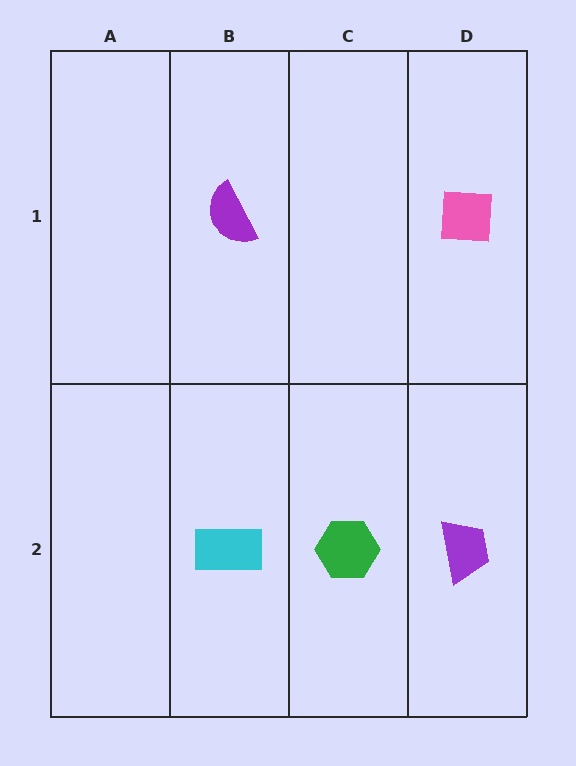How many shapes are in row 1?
2 shapes.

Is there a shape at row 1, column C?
No, that cell is empty.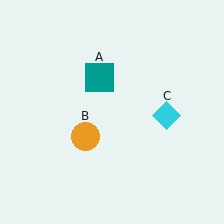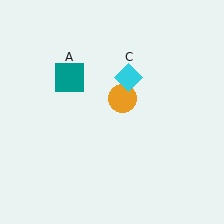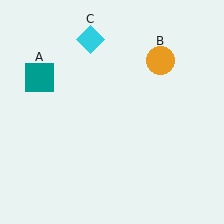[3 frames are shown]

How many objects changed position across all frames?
3 objects changed position: teal square (object A), orange circle (object B), cyan diamond (object C).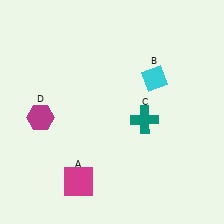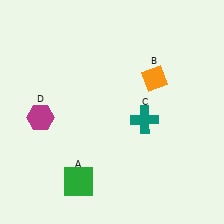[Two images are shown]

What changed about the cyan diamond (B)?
In Image 1, B is cyan. In Image 2, it changed to orange.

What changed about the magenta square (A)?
In Image 1, A is magenta. In Image 2, it changed to green.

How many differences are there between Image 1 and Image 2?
There are 2 differences between the two images.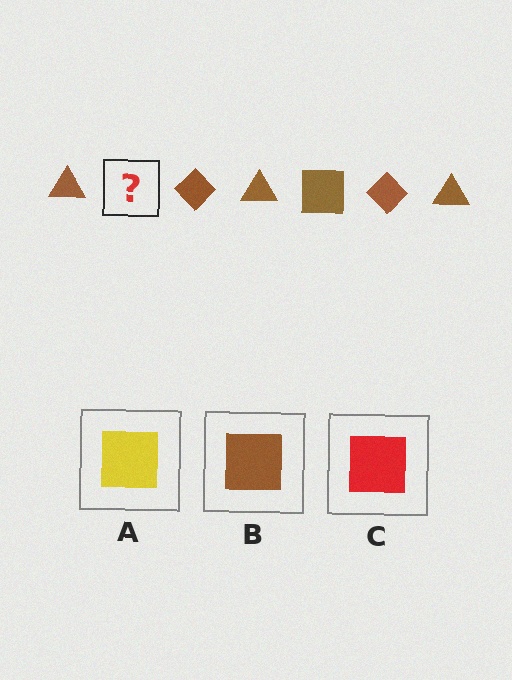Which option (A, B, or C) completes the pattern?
B.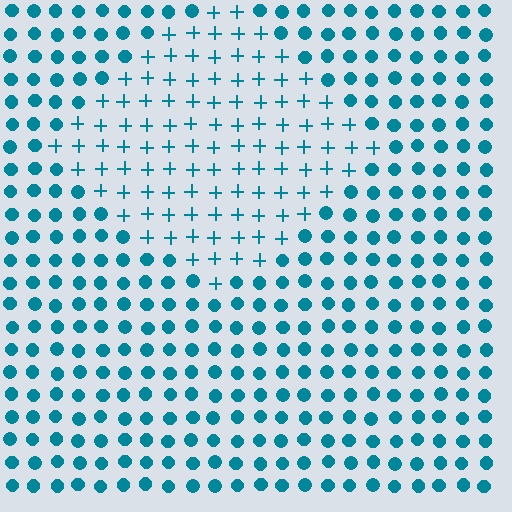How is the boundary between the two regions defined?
The boundary is defined by a change in element shape: plus signs inside vs. circles outside. All elements share the same color and spacing.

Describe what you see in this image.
The image is filled with small teal elements arranged in a uniform grid. A diamond-shaped region contains plus signs, while the surrounding area contains circles. The boundary is defined purely by the change in element shape.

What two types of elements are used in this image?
The image uses plus signs inside the diamond region and circles outside it.